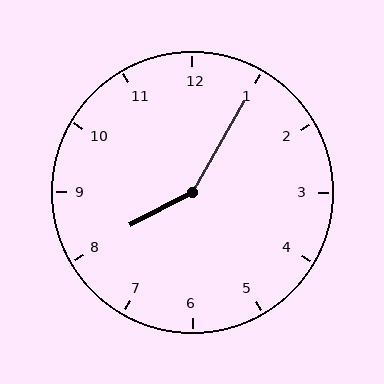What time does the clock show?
8:05.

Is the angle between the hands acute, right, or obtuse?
It is obtuse.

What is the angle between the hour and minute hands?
Approximately 148 degrees.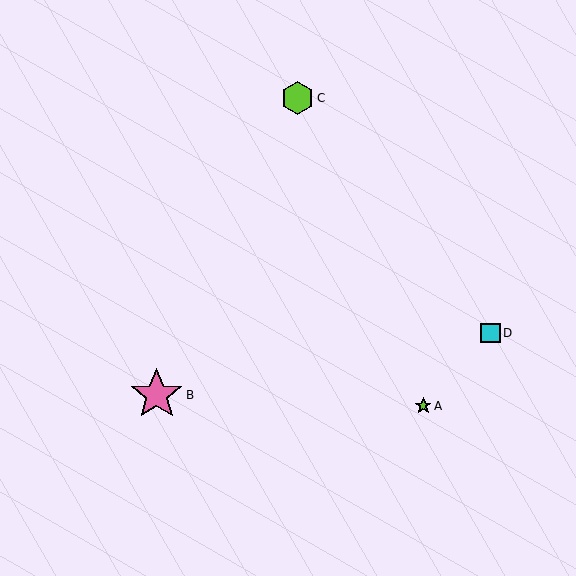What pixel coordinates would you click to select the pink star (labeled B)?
Click at (157, 395) to select the pink star B.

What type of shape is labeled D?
Shape D is a cyan square.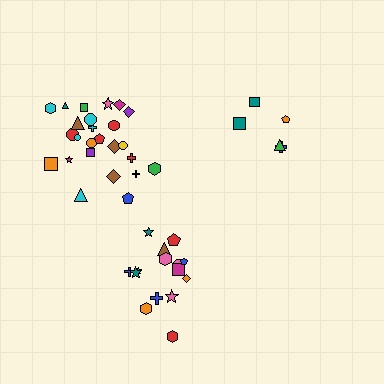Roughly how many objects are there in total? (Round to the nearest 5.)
Roughly 45 objects in total.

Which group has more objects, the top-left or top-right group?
The top-left group.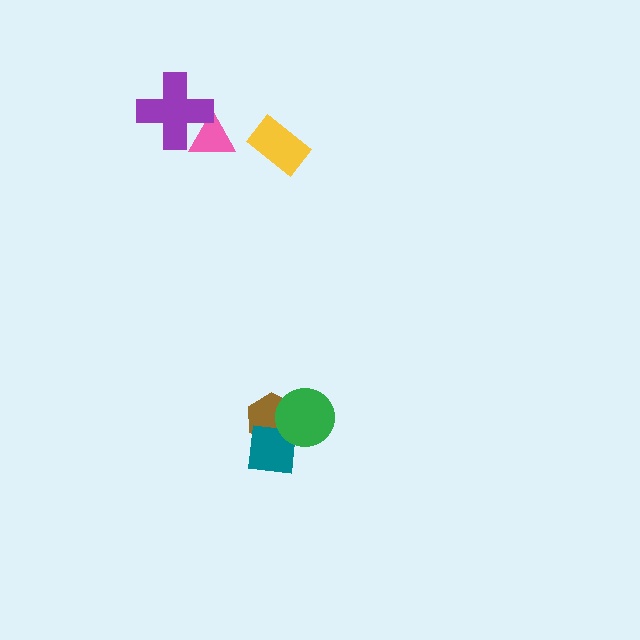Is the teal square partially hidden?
Yes, it is partially covered by another shape.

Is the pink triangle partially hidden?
Yes, it is partially covered by another shape.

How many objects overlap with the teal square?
2 objects overlap with the teal square.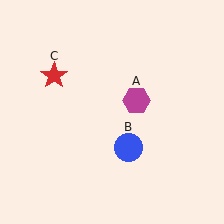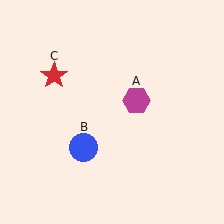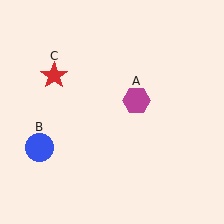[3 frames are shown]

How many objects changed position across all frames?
1 object changed position: blue circle (object B).